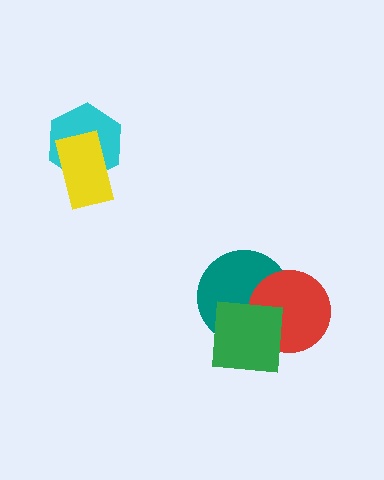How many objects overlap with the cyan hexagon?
1 object overlaps with the cyan hexagon.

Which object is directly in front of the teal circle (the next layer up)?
The red circle is directly in front of the teal circle.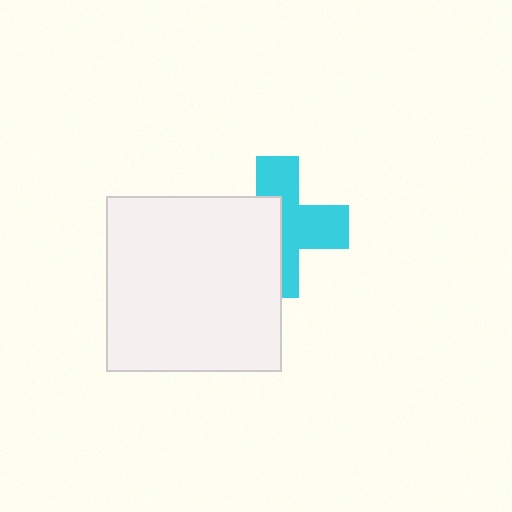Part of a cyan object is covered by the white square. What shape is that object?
It is a cross.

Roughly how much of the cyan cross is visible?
About half of it is visible (roughly 55%).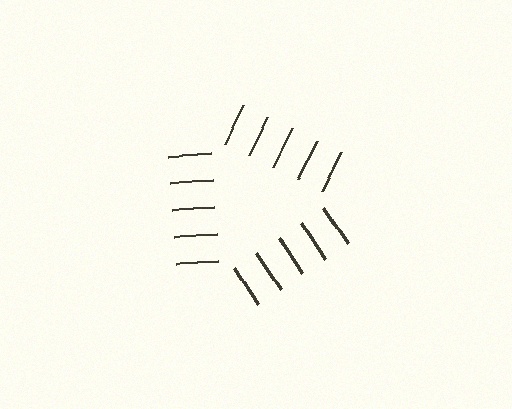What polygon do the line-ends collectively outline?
An illusory triangle — the line segments terminate on its edges but no continuous stroke is drawn.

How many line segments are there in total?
15 — 5 along each of the 3 edges.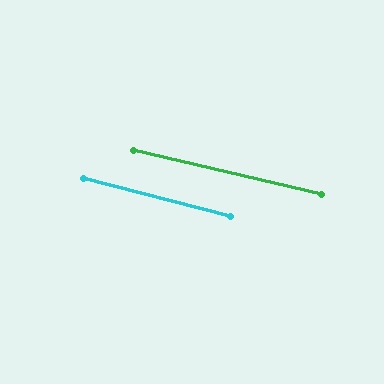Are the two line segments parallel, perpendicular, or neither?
Parallel — their directions differ by only 1.6°.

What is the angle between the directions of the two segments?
Approximately 2 degrees.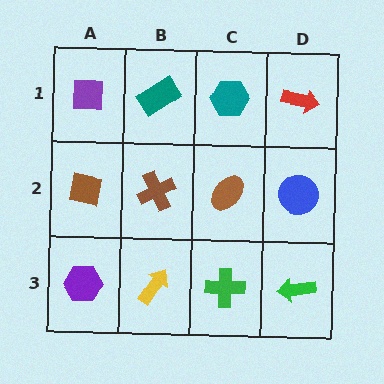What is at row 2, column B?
A brown cross.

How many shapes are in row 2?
4 shapes.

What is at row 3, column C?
A green cross.